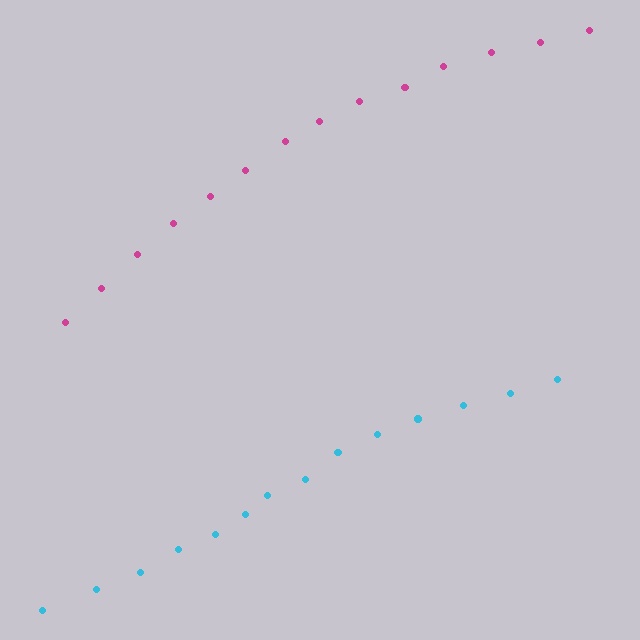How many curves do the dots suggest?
There are 2 distinct paths.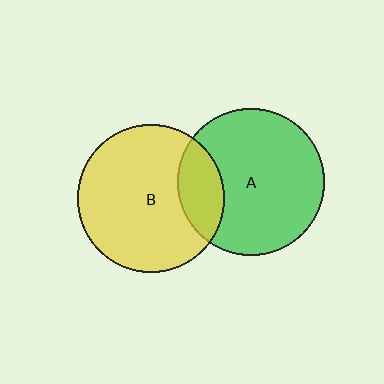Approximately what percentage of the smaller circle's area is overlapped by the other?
Approximately 20%.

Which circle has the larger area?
Circle B (yellow).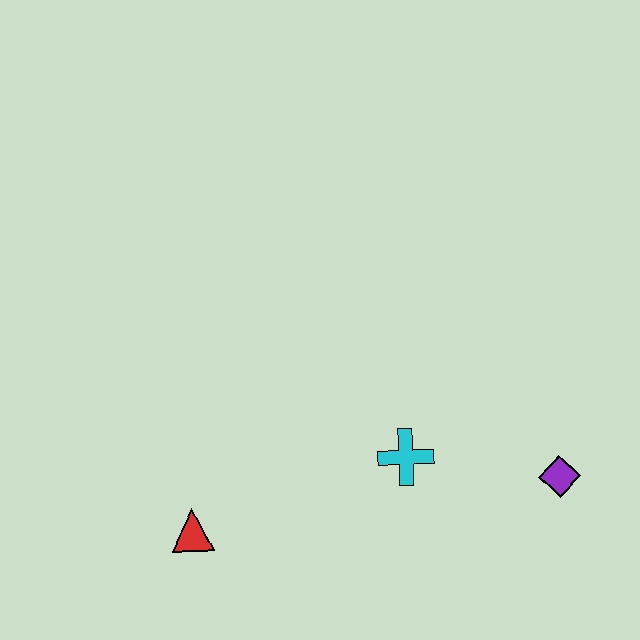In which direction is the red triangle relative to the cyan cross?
The red triangle is to the left of the cyan cross.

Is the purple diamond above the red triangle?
Yes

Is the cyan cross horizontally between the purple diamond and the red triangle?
Yes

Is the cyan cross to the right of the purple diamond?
No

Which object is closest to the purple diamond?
The cyan cross is closest to the purple diamond.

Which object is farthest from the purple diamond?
The red triangle is farthest from the purple diamond.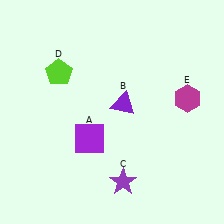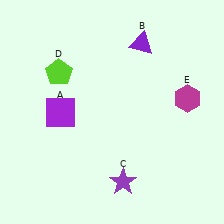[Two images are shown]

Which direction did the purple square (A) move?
The purple square (A) moved left.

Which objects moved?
The objects that moved are: the purple square (A), the purple triangle (B).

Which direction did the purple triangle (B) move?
The purple triangle (B) moved up.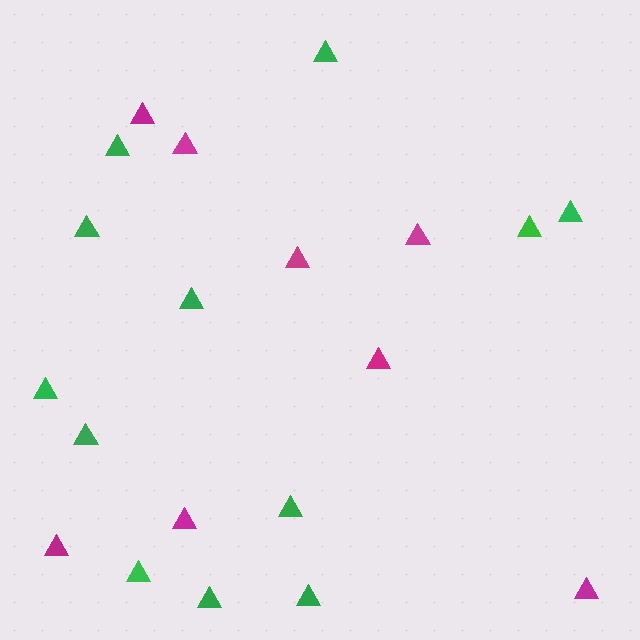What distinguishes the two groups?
There are 2 groups: one group of magenta triangles (8) and one group of green triangles (12).